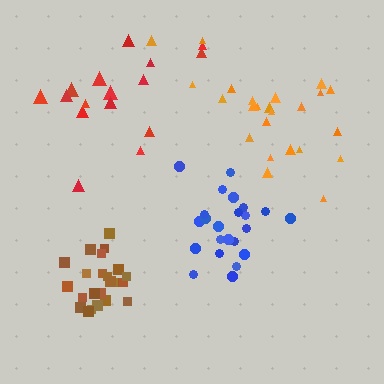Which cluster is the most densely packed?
Brown.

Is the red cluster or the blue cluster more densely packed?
Blue.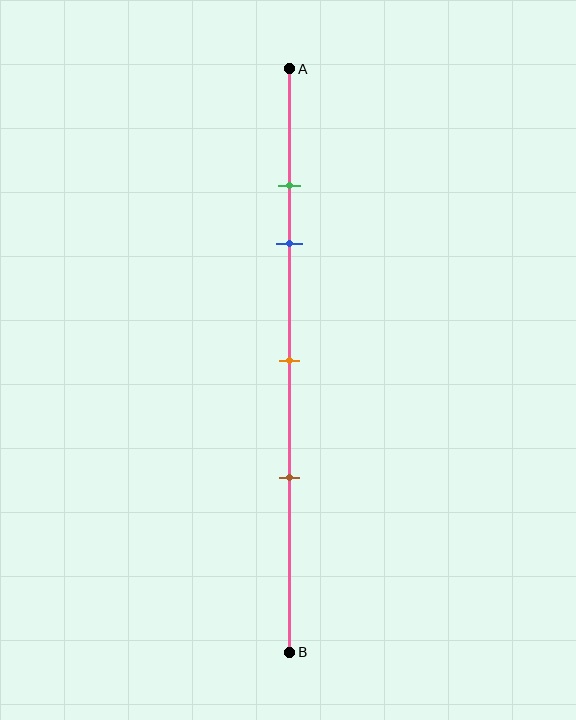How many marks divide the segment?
There are 4 marks dividing the segment.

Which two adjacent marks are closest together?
The green and blue marks are the closest adjacent pair.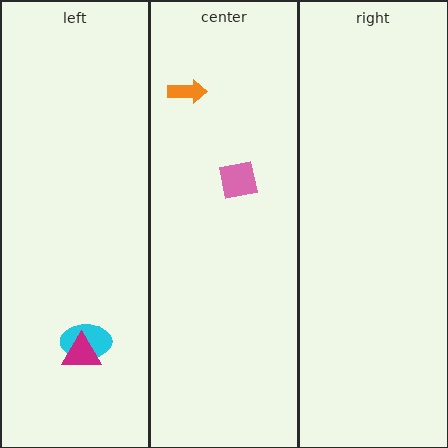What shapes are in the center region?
The orange arrow, the pink square.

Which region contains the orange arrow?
The center region.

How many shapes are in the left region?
2.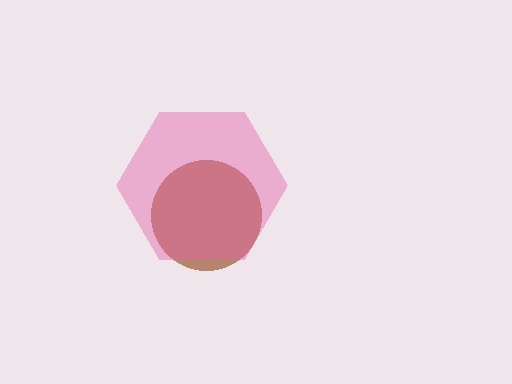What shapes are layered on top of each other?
The layered shapes are: a brown circle, a pink hexagon.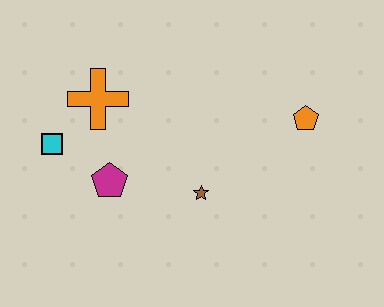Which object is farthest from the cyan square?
The orange pentagon is farthest from the cyan square.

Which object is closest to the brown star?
The magenta pentagon is closest to the brown star.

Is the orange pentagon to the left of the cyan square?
No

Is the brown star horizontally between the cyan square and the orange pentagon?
Yes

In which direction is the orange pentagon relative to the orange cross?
The orange pentagon is to the right of the orange cross.